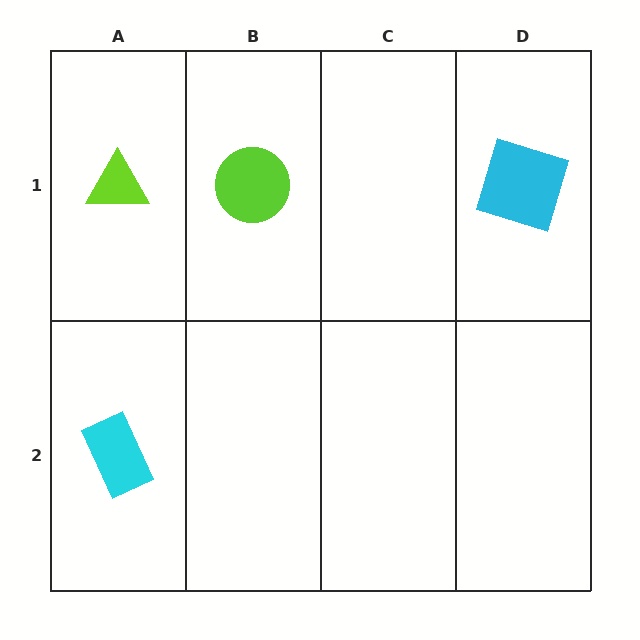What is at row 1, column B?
A lime circle.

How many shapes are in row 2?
1 shape.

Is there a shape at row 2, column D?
No, that cell is empty.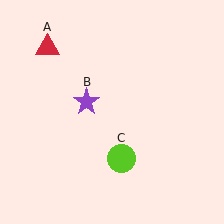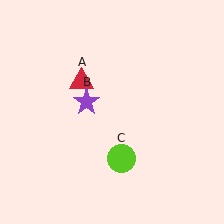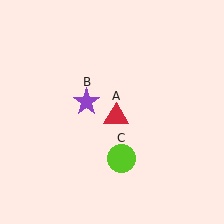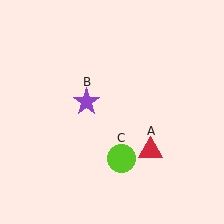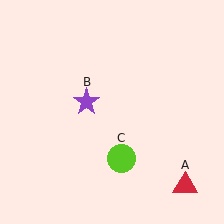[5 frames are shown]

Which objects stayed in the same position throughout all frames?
Purple star (object B) and lime circle (object C) remained stationary.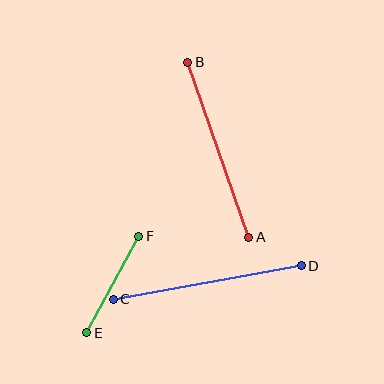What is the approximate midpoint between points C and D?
The midpoint is at approximately (207, 283) pixels.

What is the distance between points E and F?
The distance is approximately 110 pixels.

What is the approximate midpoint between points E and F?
The midpoint is at approximately (113, 285) pixels.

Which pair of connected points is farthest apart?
Points C and D are farthest apart.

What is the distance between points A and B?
The distance is approximately 185 pixels.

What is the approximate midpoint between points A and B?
The midpoint is at approximately (218, 150) pixels.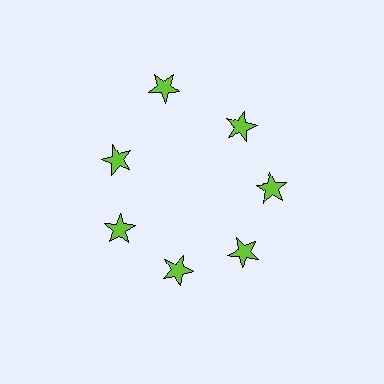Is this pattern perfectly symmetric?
No. The 7 lime stars are arranged in a ring, but one element near the 12 o'clock position is pushed outward from the center, breaking the 7-fold rotational symmetry.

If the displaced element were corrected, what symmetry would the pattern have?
It would have 7-fold rotational symmetry — the pattern would map onto itself every 51 degrees.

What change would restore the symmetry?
The symmetry would be restored by moving it inward, back onto the ring so that all 7 stars sit at equal angles and equal distance from the center.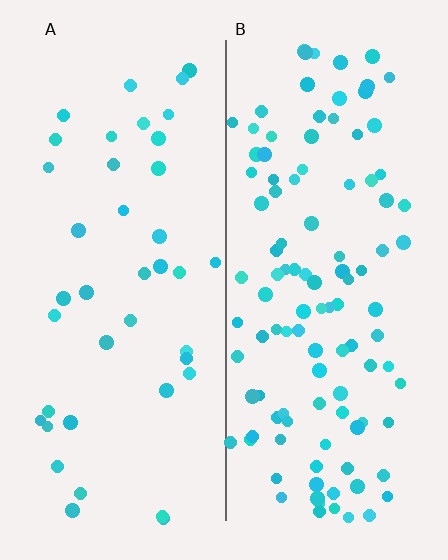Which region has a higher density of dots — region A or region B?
B (the right).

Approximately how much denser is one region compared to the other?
Approximately 2.7× — region B over region A.